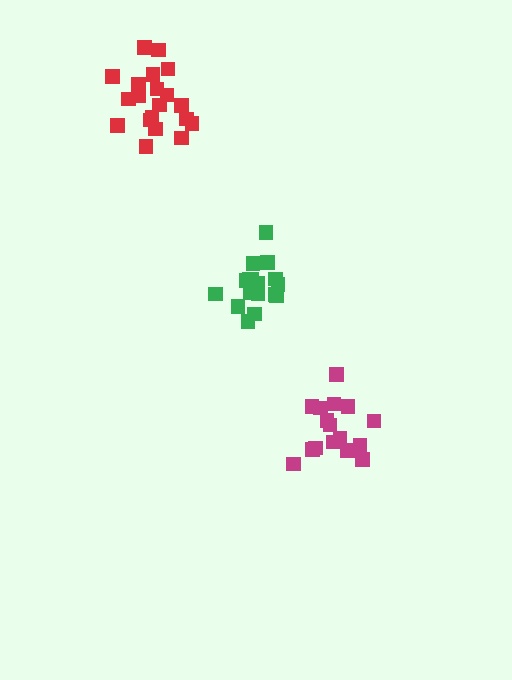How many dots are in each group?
Group 1: 16 dots, Group 2: 20 dots, Group 3: 17 dots (53 total).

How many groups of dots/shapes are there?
There are 3 groups.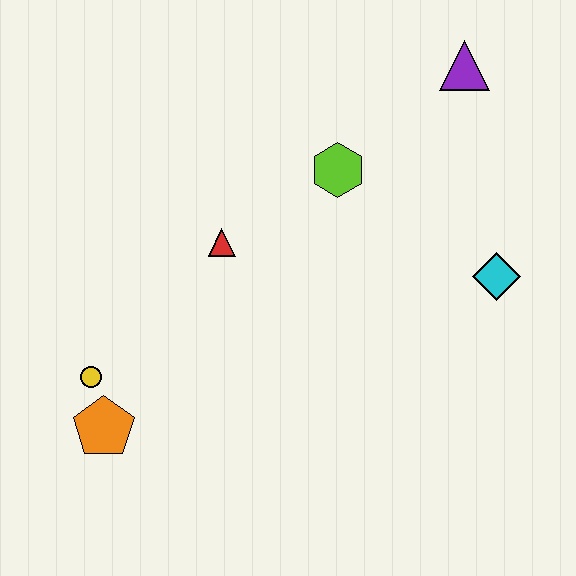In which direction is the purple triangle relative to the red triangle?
The purple triangle is to the right of the red triangle.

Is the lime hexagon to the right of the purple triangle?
No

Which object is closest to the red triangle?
The lime hexagon is closest to the red triangle.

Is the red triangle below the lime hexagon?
Yes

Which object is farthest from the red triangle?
The purple triangle is farthest from the red triangle.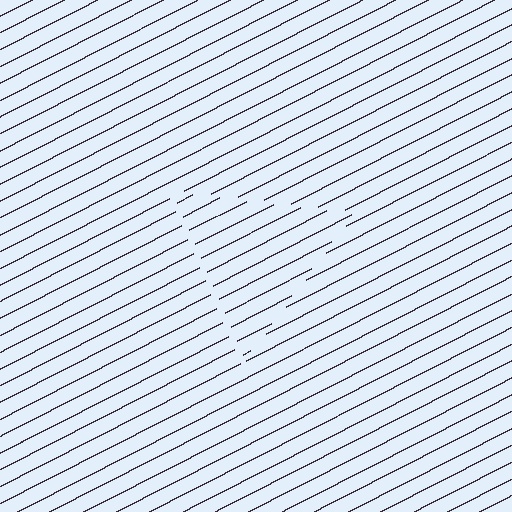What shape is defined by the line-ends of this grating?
An illusory triangle. The interior of the shape contains the same grating, shifted by half a period — the contour is defined by the phase discontinuity where line-ends from the inner and outer gratings abut.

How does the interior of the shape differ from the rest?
The interior of the shape contains the same grating, shifted by half a period — the contour is defined by the phase discontinuity where line-ends from the inner and outer gratings abut.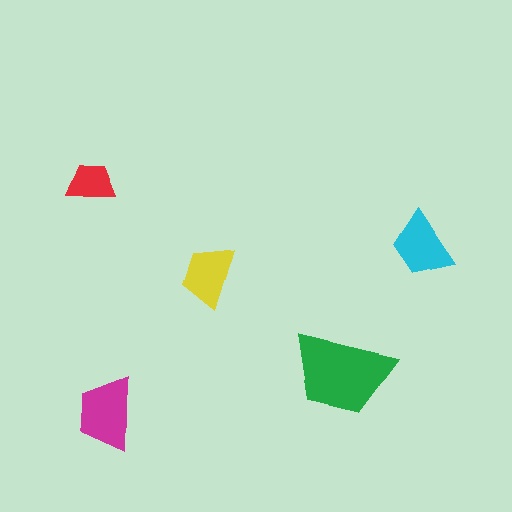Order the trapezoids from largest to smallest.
the green one, the magenta one, the cyan one, the yellow one, the red one.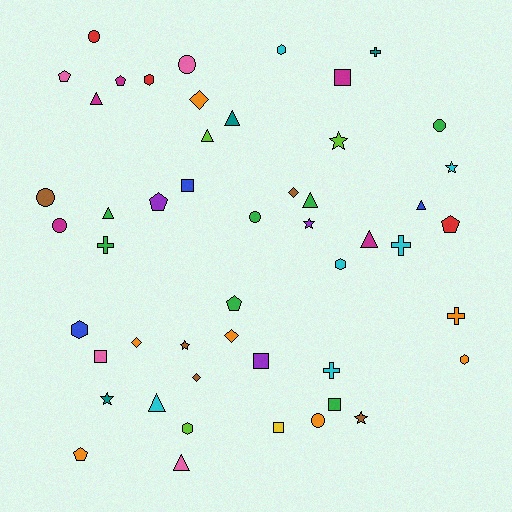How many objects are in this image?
There are 50 objects.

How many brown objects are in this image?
There are 5 brown objects.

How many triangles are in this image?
There are 9 triangles.